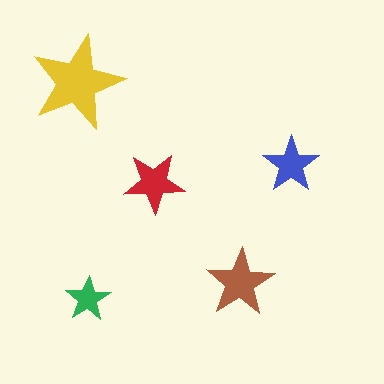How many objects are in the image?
There are 5 objects in the image.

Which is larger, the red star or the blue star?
The red one.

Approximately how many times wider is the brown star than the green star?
About 1.5 times wider.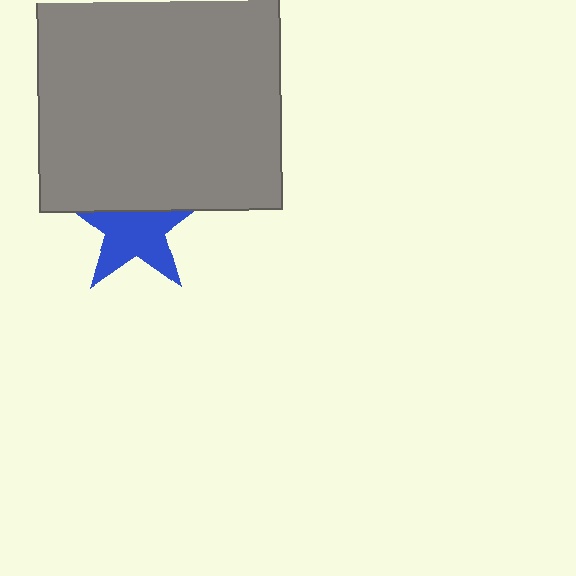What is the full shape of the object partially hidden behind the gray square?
The partially hidden object is a blue star.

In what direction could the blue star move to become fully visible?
The blue star could move down. That would shift it out from behind the gray square entirely.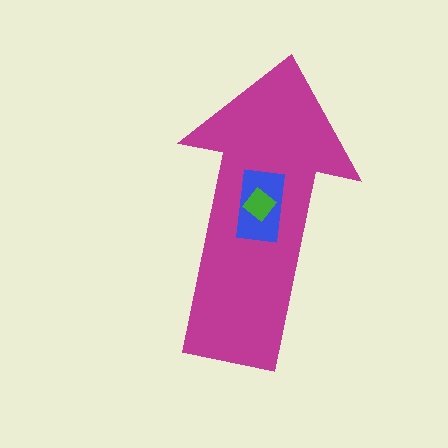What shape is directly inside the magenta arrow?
The blue rectangle.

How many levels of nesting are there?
3.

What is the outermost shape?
The magenta arrow.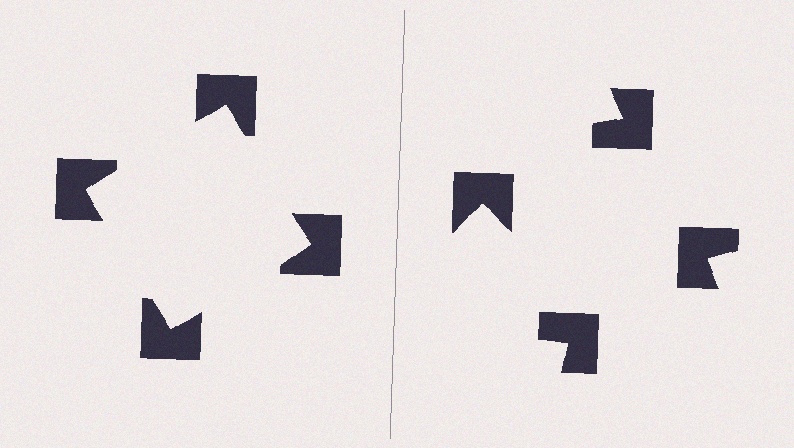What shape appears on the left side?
An illusory square.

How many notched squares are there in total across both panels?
8 — 4 on each side.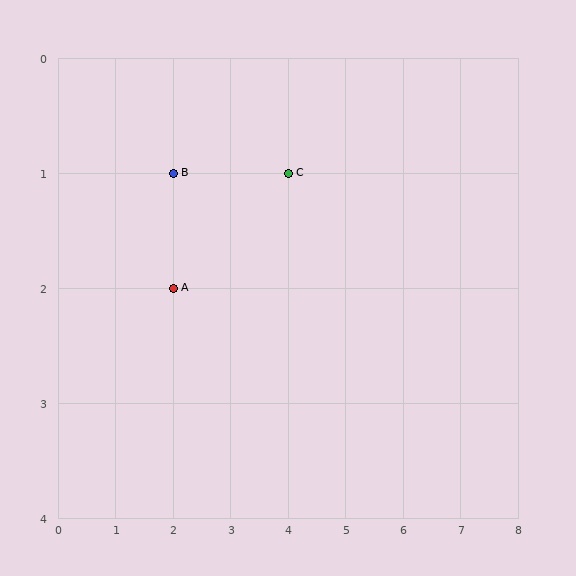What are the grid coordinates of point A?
Point A is at grid coordinates (2, 2).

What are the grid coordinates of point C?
Point C is at grid coordinates (4, 1).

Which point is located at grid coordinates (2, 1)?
Point B is at (2, 1).